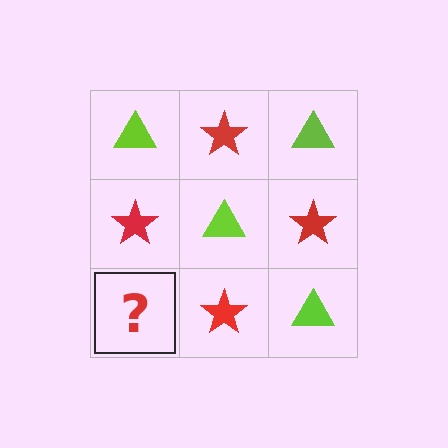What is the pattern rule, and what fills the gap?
The rule is that it alternates lime triangle and red star in a checkerboard pattern. The gap should be filled with a lime triangle.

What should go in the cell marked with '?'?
The missing cell should contain a lime triangle.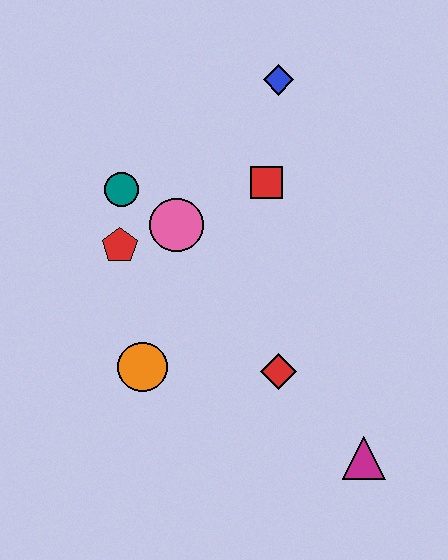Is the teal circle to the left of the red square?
Yes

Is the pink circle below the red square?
Yes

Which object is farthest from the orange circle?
The blue diamond is farthest from the orange circle.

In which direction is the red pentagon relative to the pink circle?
The red pentagon is to the left of the pink circle.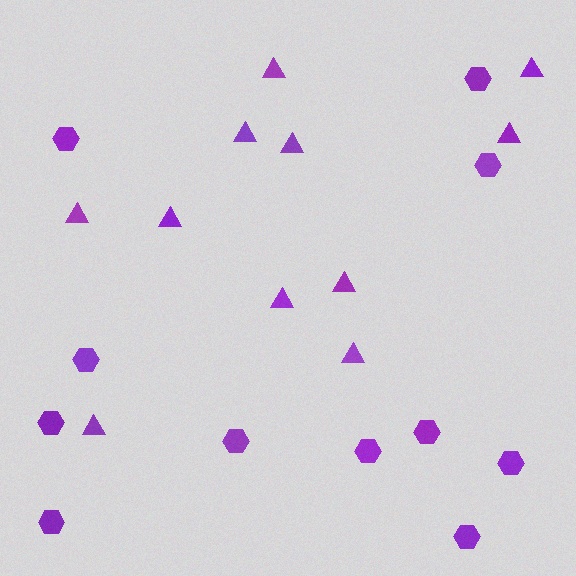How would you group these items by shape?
There are 2 groups: one group of hexagons (11) and one group of triangles (11).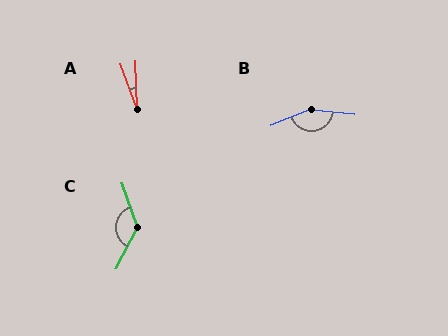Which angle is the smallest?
A, at approximately 17 degrees.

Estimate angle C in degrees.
Approximately 133 degrees.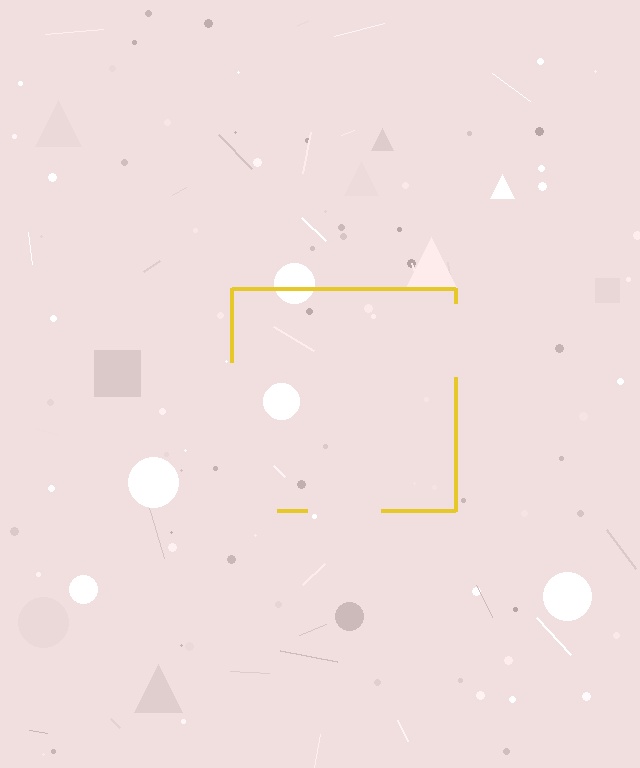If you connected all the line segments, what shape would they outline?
They would outline a square.